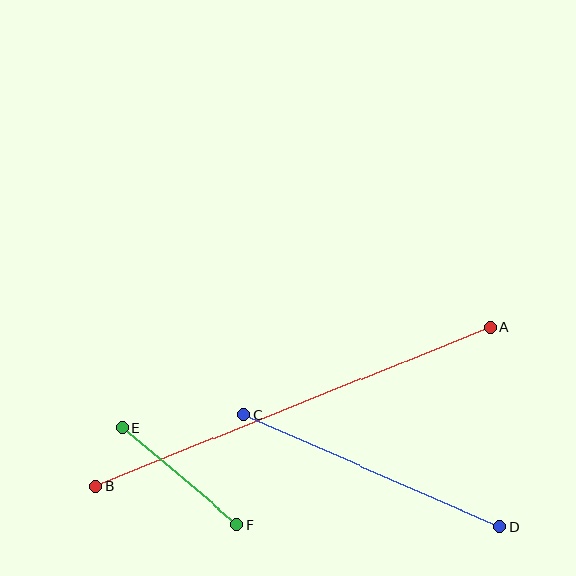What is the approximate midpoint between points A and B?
The midpoint is at approximately (293, 407) pixels.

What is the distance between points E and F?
The distance is approximately 150 pixels.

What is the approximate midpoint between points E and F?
The midpoint is at approximately (180, 476) pixels.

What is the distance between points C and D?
The distance is approximately 280 pixels.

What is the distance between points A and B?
The distance is approximately 425 pixels.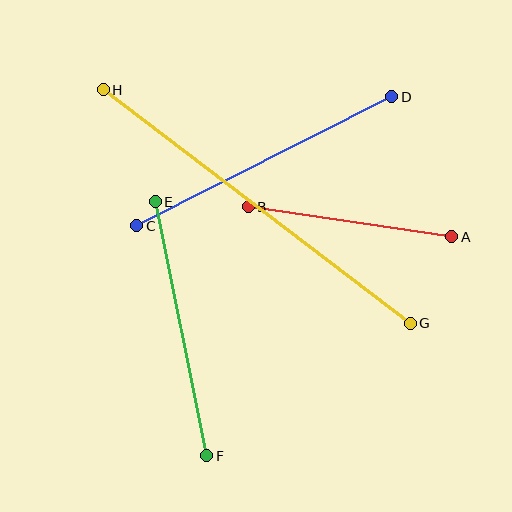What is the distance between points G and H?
The distance is approximately 386 pixels.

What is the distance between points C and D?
The distance is approximately 286 pixels.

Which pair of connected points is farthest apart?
Points G and H are farthest apart.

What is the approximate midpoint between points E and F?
The midpoint is at approximately (181, 329) pixels.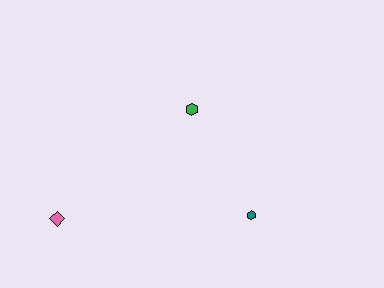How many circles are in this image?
There are no circles.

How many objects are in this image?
There are 3 objects.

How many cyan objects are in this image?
There are no cyan objects.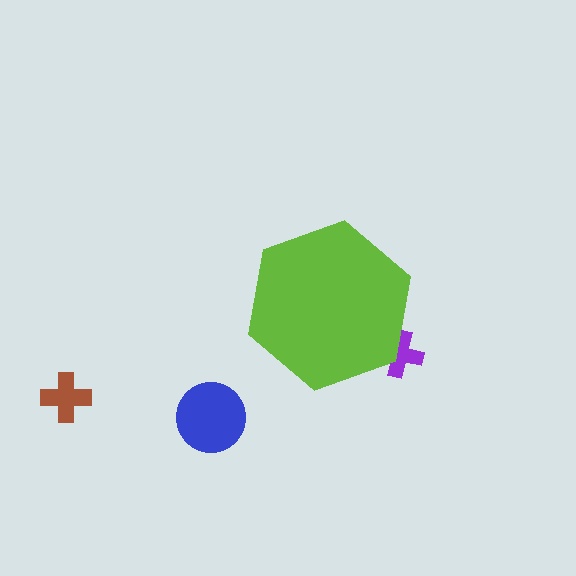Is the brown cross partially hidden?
No, the brown cross is fully visible.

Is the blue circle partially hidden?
No, the blue circle is fully visible.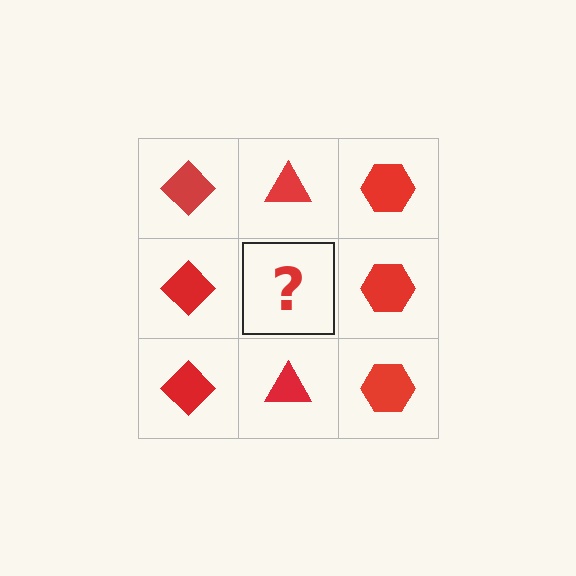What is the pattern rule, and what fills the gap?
The rule is that each column has a consistent shape. The gap should be filled with a red triangle.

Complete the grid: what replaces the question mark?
The question mark should be replaced with a red triangle.